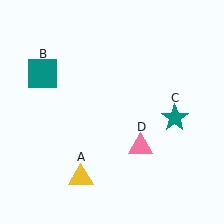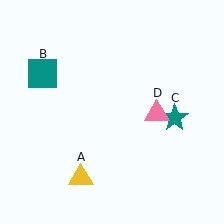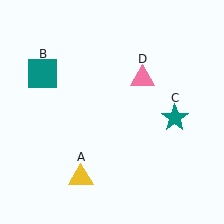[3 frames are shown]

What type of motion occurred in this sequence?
The pink triangle (object D) rotated counterclockwise around the center of the scene.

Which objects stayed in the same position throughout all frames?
Yellow triangle (object A) and teal square (object B) and teal star (object C) remained stationary.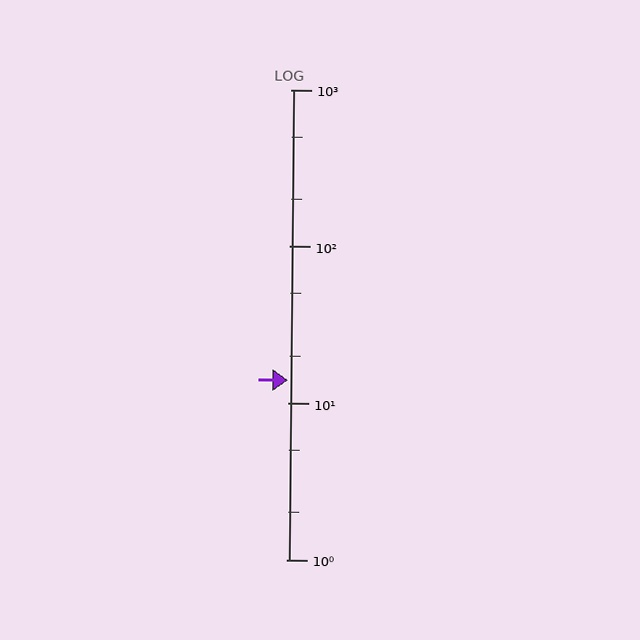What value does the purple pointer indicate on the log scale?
The pointer indicates approximately 14.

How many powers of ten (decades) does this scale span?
The scale spans 3 decades, from 1 to 1000.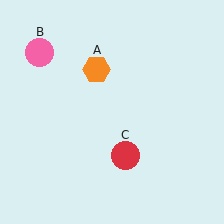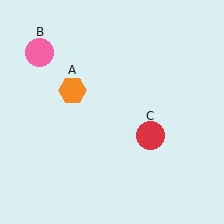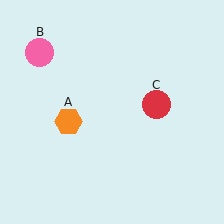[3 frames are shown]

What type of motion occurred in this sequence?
The orange hexagon (object A), red circle (object C) rotated counterclockwise around the center of the scene.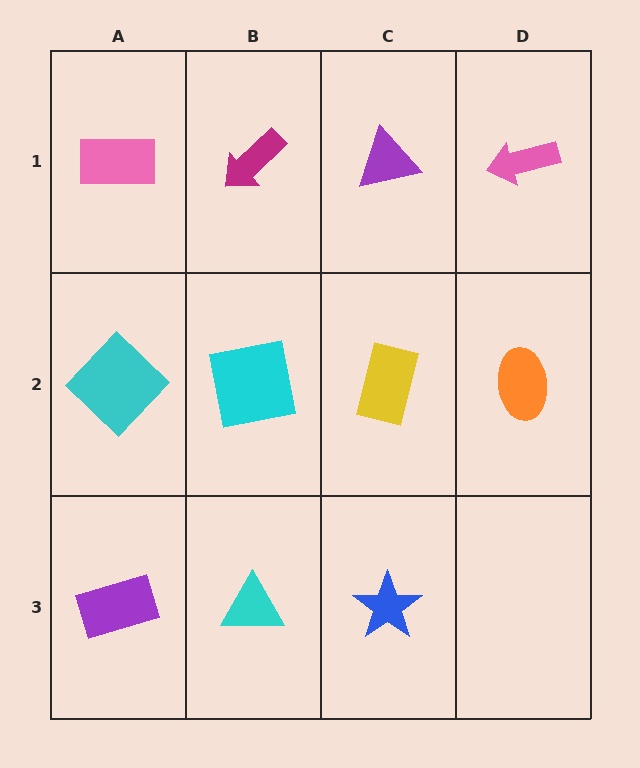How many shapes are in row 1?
4 shapes.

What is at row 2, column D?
An orange ellipse.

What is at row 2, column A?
A cyan diamond.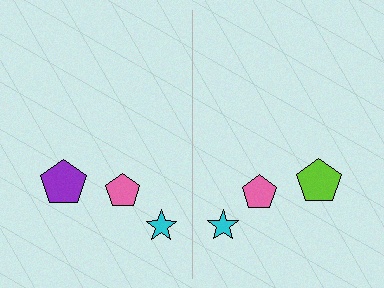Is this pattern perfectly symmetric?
No, the pattern is not perfectly symmetric. The lime pentagon on the right side breaks the symmetry — its mirror counterpart is purple.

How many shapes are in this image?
There are 6 shapes in this image.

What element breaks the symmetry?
The lime pentagon on the right side breaks the symmetry — its mirror counterpart is purple.